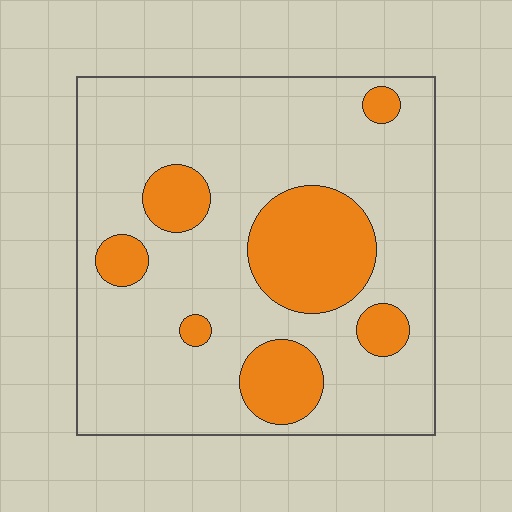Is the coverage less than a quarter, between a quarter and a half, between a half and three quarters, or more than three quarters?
Less than a quarter.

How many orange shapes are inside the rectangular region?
7.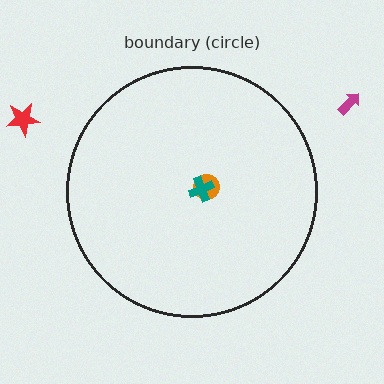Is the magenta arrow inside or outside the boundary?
Outside.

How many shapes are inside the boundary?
2 inside, 2 outside.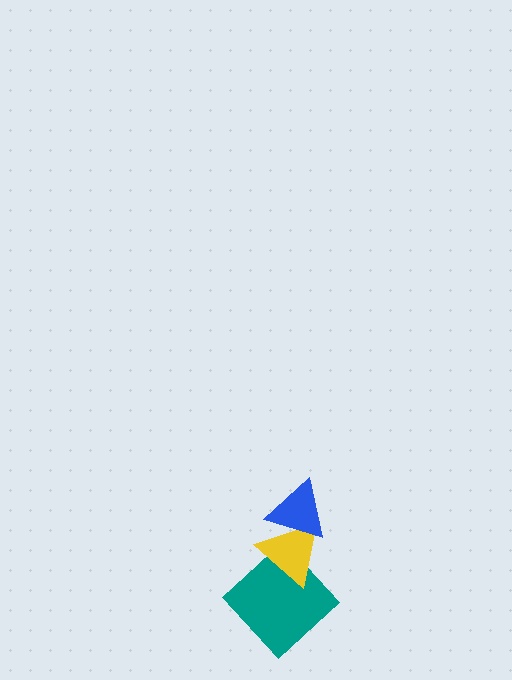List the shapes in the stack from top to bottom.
From top to bottom: the blue triangle, the yellow triangle, the teal diamond.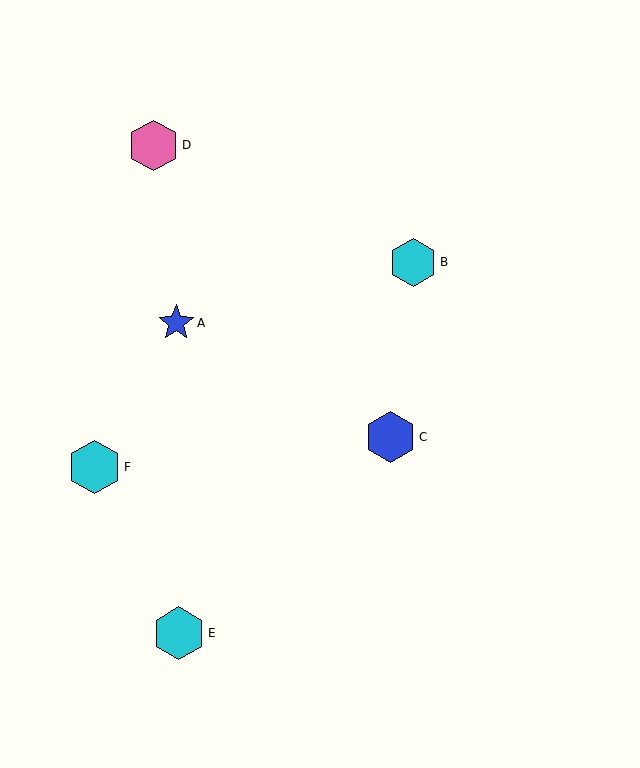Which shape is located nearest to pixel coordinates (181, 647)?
The cyan hexagon (labeled E) at (179, 633) is nearest to that location.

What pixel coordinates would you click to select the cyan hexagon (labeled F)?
Click at (95, 467) to select the cyan hexagon F.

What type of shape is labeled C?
Shape C is a blue hexagon.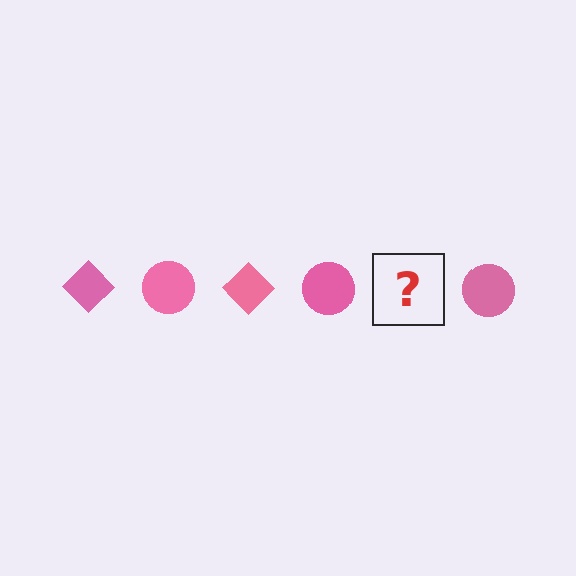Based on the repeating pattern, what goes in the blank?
The blank should be a pink diamond.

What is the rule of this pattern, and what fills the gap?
The rule is that the pattern cycles through diamond, circle shapes in pink. The gap should be filled with a pink diamond.